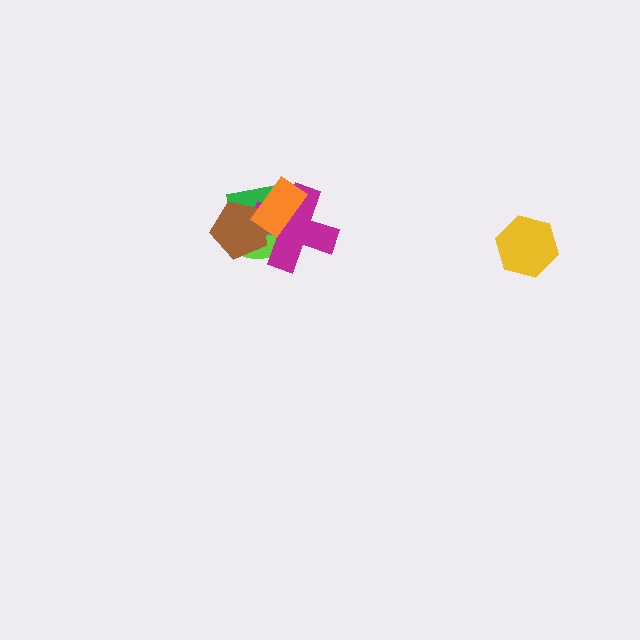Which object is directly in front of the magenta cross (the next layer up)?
The brown pentagon is directly in front of the magenta cross.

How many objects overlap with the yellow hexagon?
0 objects overlap with the yellow hexagon.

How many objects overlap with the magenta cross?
4 objects overlap with the magenta cross.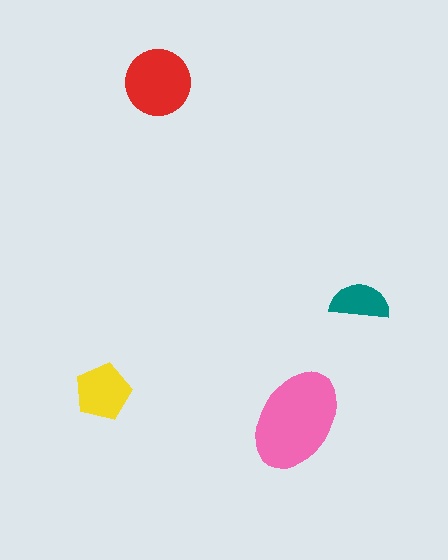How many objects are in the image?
There are 4 objects in the image.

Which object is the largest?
The pink ellipse.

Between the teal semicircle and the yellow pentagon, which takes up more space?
The yellow pentagon.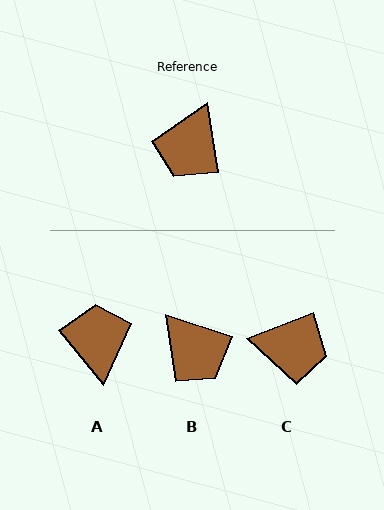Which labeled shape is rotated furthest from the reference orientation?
A, about 150 degrees away.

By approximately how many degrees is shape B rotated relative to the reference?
Approximately 63 degrees counter-clockwise.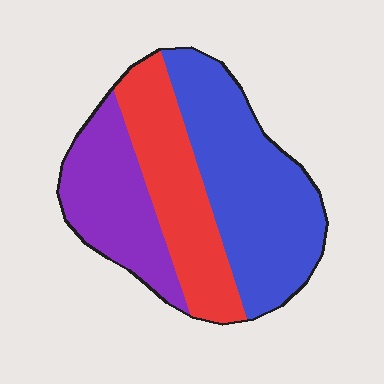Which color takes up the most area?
Blue, at roughly 45%.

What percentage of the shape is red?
Red covers 30% of the shape.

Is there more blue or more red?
Blue.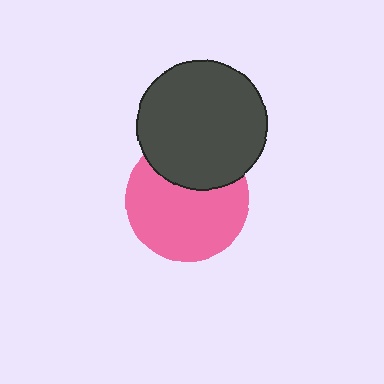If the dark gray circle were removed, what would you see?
You would see the complete pink circle.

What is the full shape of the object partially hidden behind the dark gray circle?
The partially hidden object is a pink circle.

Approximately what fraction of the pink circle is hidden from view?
Roughly 31% of the pink circle is hidden behind the dark gray circle.